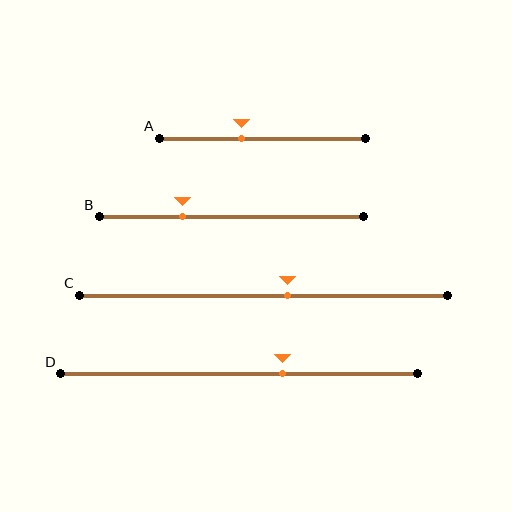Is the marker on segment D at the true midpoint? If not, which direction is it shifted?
No, the marker on segment D is shifted to the right by about 12% of the segment length.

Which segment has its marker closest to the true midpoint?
Segment C has its marker closest to the true midpoint.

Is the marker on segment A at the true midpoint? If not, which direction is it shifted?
No, the marker on segment A is shifted to the left by about 10% of the segment length.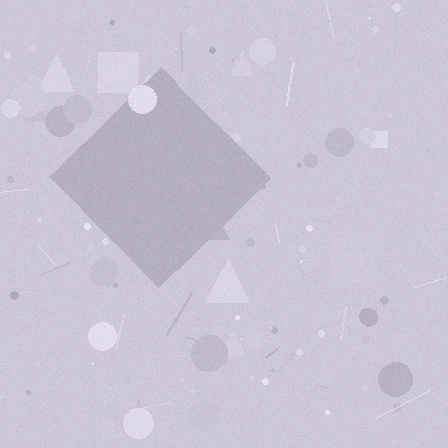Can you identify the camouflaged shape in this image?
The camouflaged shape is a diamond.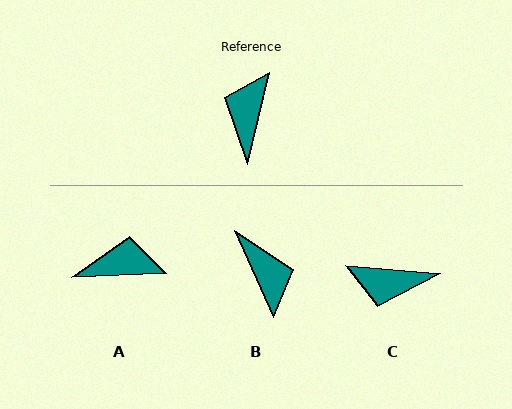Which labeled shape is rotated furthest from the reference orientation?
B, about 142 degrees away.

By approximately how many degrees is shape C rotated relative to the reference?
Approximately 98 degrees counter-clockwise.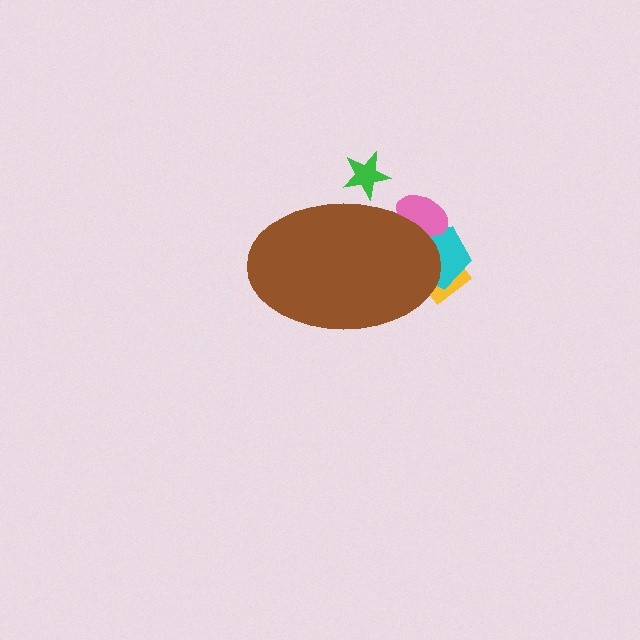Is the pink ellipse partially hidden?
Yes, the pink ellipse is partially hidden behind the brown ellipse.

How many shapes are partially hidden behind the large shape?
4 shapes are partially hidden.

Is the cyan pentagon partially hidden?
Yes, the cyan pentagon is partially hidden behind the brown ellipse.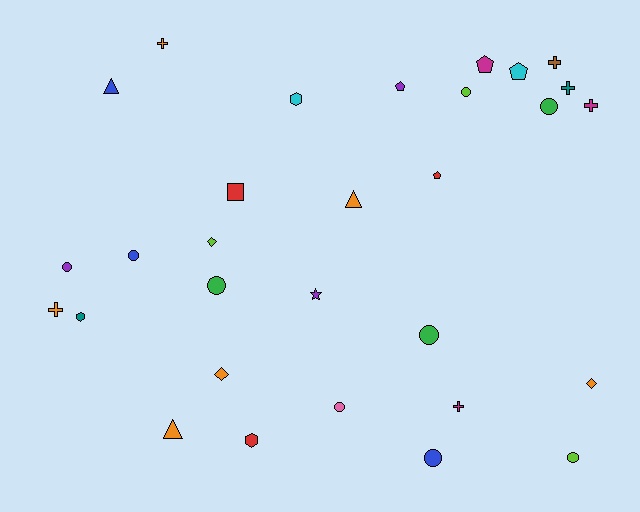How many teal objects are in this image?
There are 2 teal objects.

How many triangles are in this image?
There are 3 triangles.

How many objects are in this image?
There are 30 objects.